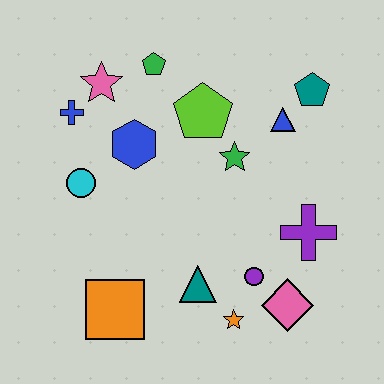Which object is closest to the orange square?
The teal triangle is closest to the orange square.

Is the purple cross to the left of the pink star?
No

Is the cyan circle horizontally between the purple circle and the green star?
No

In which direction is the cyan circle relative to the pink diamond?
The cyan circle is to the left of the pink diamond.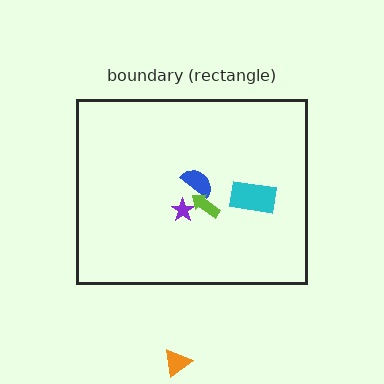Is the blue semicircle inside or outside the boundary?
Inside.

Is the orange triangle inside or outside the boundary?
Outside.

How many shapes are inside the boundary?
4 inside, 1 outside.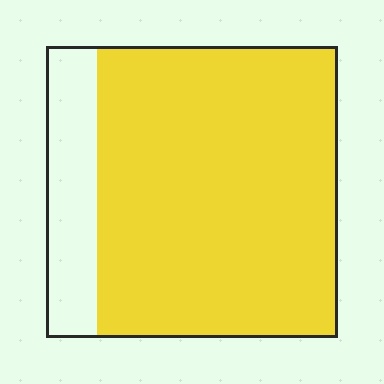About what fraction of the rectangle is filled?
About five sixths (5/6).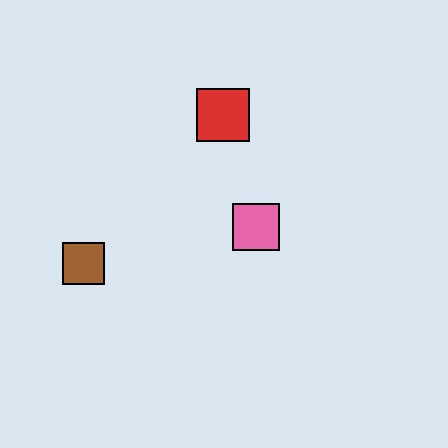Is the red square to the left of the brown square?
No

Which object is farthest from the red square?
The brown square is farthest from the red square.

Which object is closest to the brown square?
The pink square is closest to the brown square.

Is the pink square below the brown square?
No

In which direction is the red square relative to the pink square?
The red square is above the pink square.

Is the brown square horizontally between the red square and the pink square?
No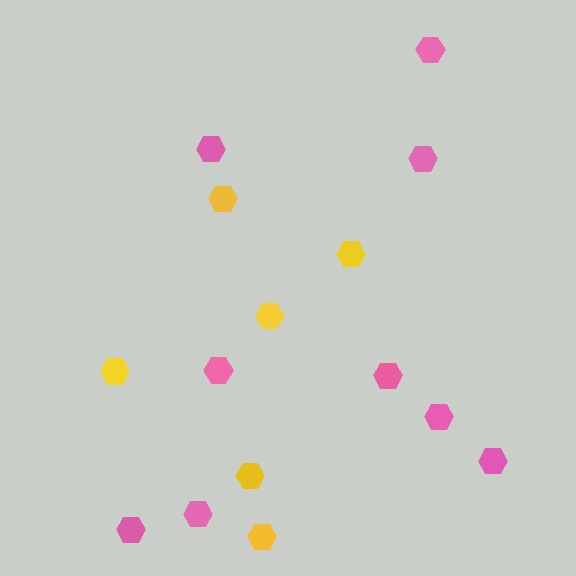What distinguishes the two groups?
There are 2 groups: one group of pink hexagons (9) and one group of yellow hexagons (6).